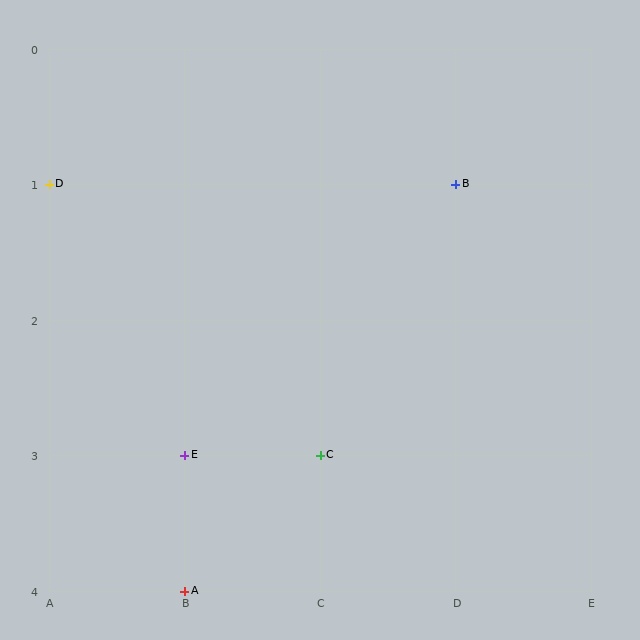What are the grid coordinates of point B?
Point B is at grid coordinates (D, 1).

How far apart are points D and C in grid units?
Points D and C are 2 columns and 2 rows apart (about 2.8 grid units diagonally).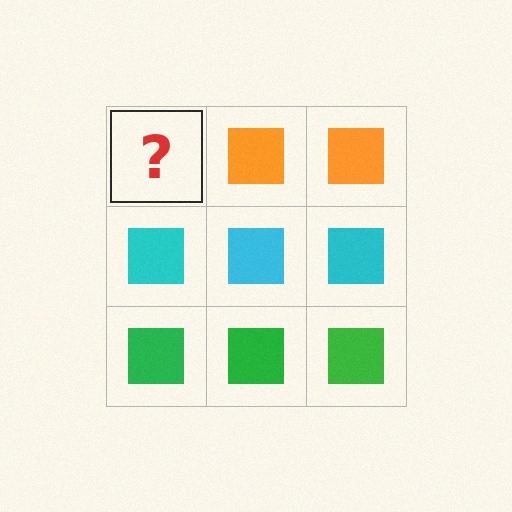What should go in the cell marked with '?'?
The missing cell should contain an orange square.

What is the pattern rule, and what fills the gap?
The rule is that each row has a consistent color. The gap should be filled with an orange square.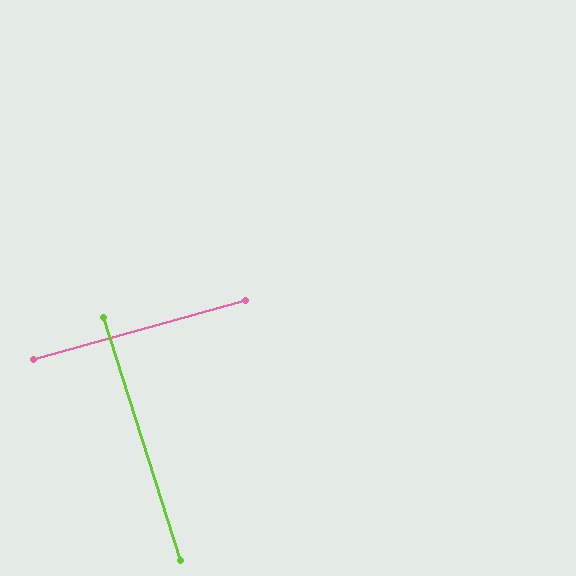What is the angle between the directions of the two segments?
Approximately 88 degrees.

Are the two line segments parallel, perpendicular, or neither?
Perpendicular — they meet at approximately 88°.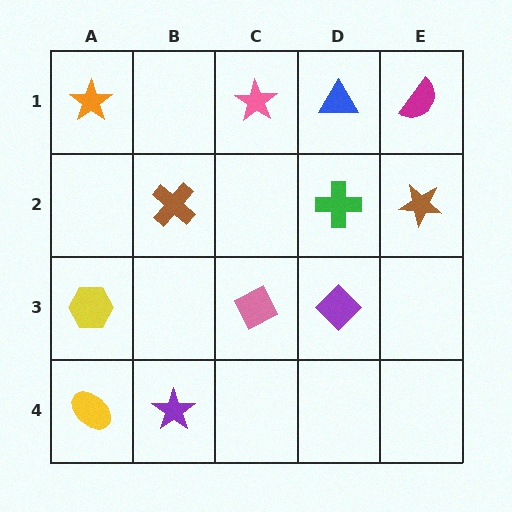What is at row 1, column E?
A magenta semicircle.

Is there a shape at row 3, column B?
No, that cell is empty.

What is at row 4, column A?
A yellow ellipse.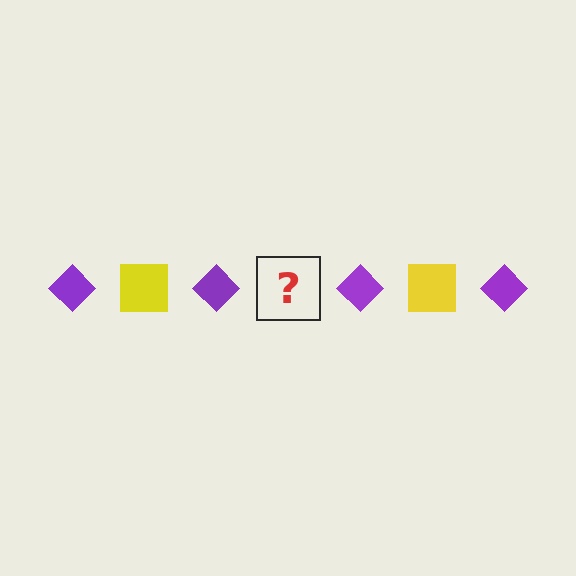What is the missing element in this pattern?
The missing element is a yellow square.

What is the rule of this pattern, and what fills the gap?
The rule is that the pattern alternates between purple diamond and yellow square. The gap should be filled with a yellow square.